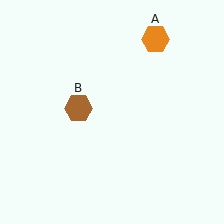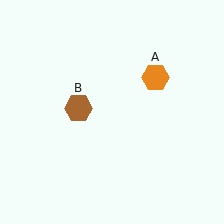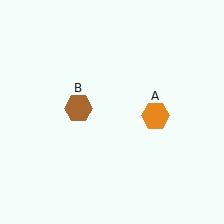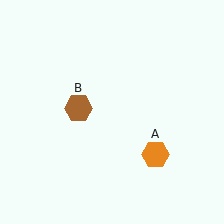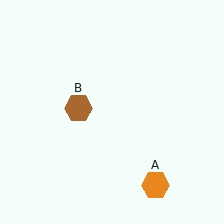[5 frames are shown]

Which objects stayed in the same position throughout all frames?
Brown hexagon (object B) remained stationary.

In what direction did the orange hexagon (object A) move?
The orange hexagon (object A) moved down.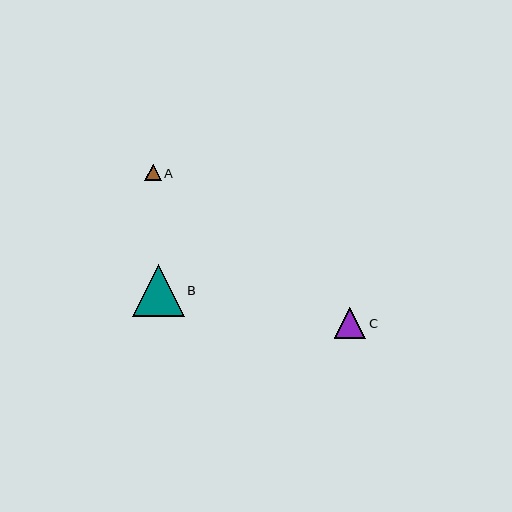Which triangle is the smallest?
Triangle A is the smallest with a size of approximately 16 pixels.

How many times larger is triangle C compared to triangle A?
Triangle C is approximately 1.9 times the size of triangle A.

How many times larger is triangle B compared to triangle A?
Triangle B is approximately 3.2 times the size of triangle A.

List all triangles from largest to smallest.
From largest to smallest: B, C, A.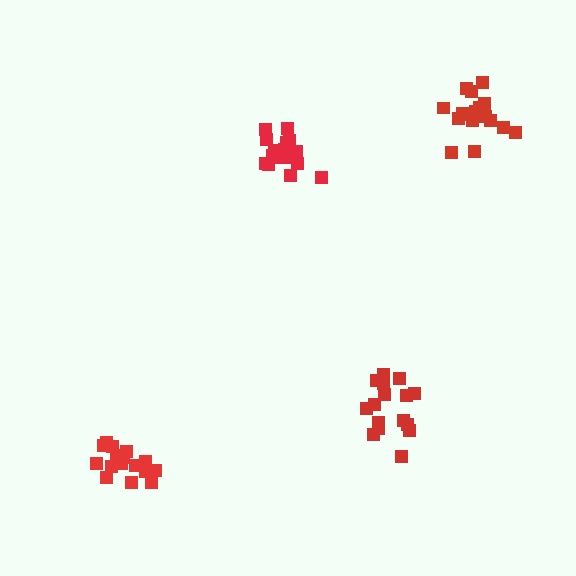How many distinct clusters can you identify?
There are 4 distinct clusters.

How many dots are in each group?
Group 1: 16 dots, Group 2: 16 dots, Group 3: 18 dots, Group 4: 18 dots (68 total).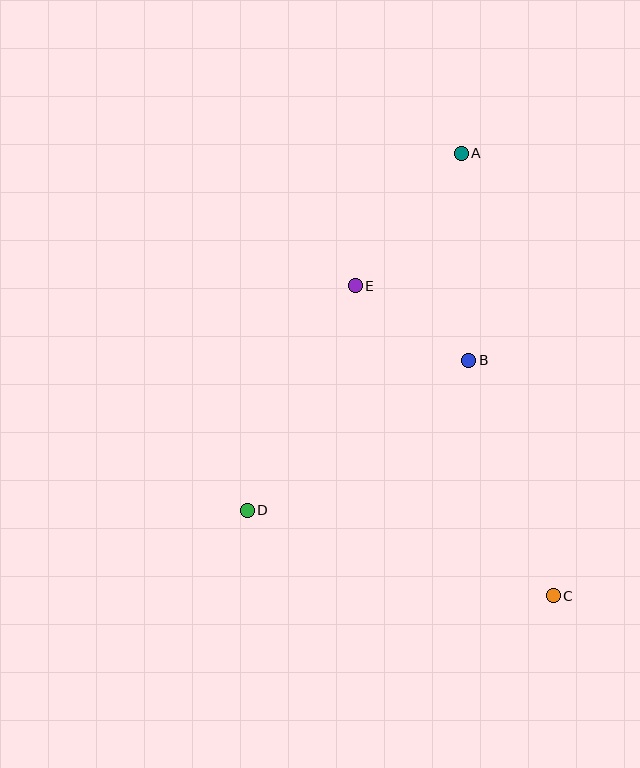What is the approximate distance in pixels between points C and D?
The distance between C and D is approximately 318 pixels.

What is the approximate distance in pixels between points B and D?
The distance between B and D is approximately 268 pixels.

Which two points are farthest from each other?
Points A and C are farthest from each other.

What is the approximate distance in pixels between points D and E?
The distance between D and E is approximately 249 pixels.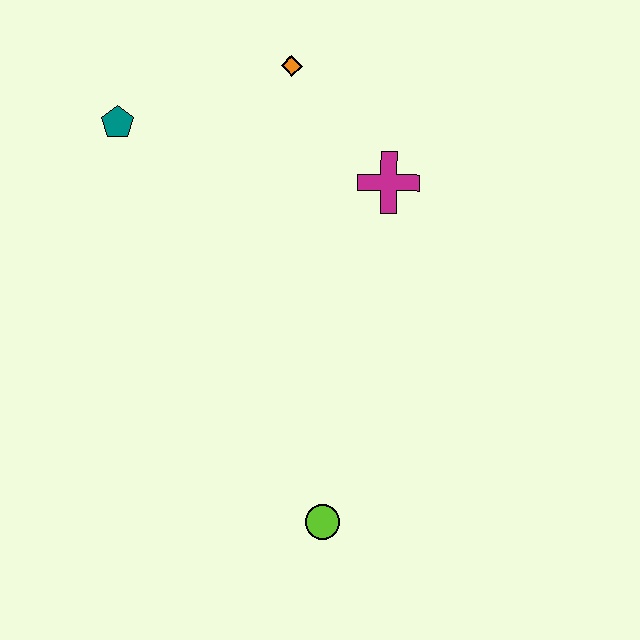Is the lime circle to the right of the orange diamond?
Yes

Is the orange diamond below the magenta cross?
No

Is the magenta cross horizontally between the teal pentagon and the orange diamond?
No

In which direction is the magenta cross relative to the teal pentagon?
The magenta cross is to the right of the teal pentagon.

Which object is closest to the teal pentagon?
The orange diamond is closest to the teal pentagon.